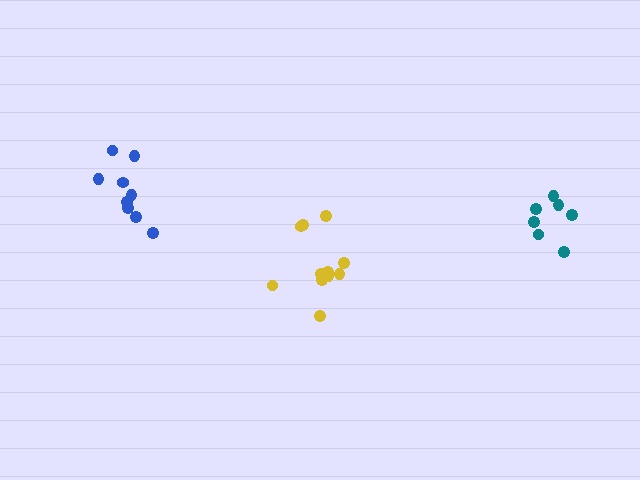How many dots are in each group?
Group 1: 9 dots, Group 2: 7 dots, Group 3: 11 dots (27 total).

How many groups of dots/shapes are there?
There are 3 groups.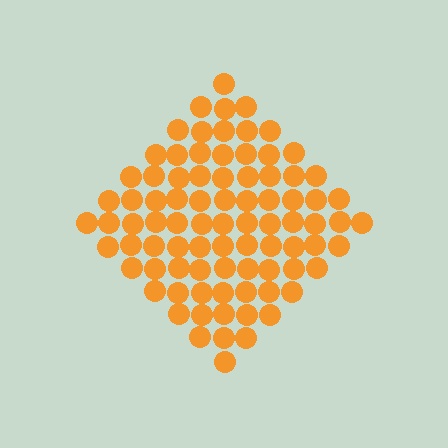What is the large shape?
The large shape is a diamond.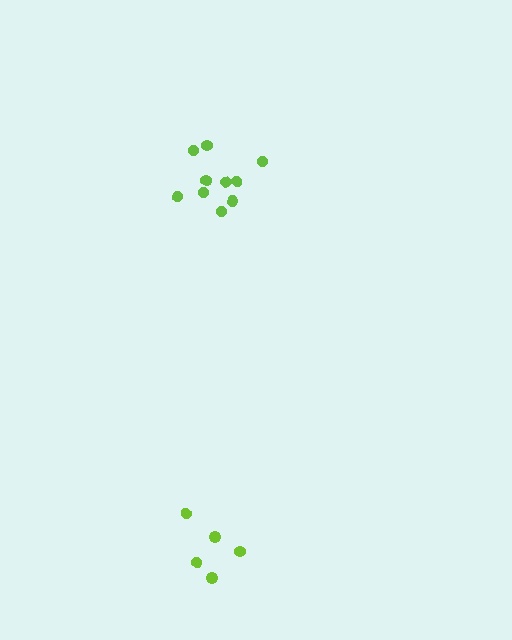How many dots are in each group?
Group 1: 10 dots, Group 2: 5 dots (15 total).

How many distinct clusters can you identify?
There are 2 distinct clusters.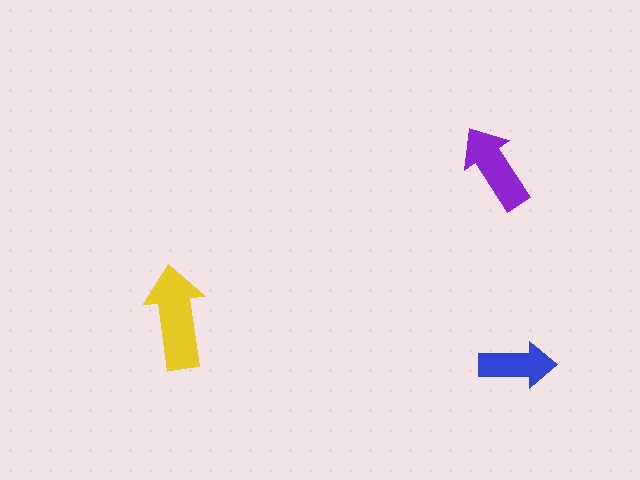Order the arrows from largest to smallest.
the yellow one, the purple one, the blue one.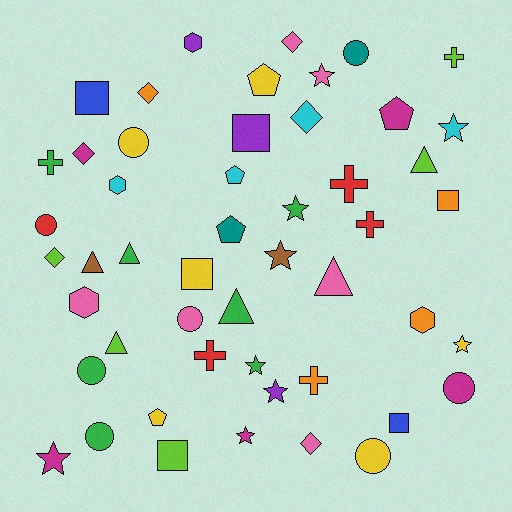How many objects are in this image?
There are 50 objects.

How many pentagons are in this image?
There are 5 pentagons.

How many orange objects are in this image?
There are 4 orange objects.